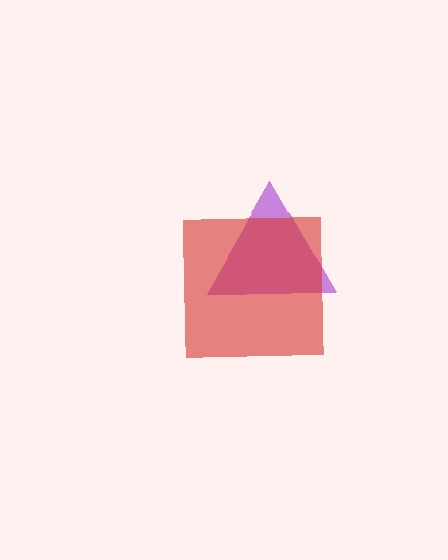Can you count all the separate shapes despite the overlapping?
Yes, there are 2 separate shapes.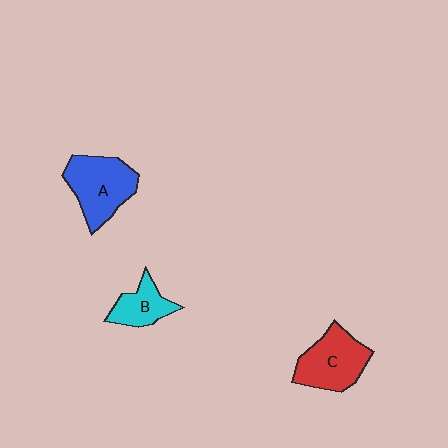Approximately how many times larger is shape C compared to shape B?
Approximately 1.6 times.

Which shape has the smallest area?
Shape B (cyan).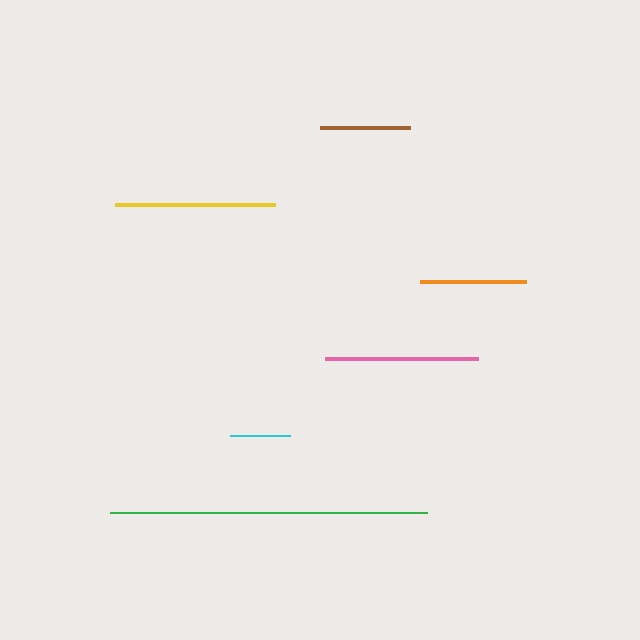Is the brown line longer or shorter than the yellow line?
The yellow line is longer than the brown line.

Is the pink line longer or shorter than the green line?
The green line is longer than the pink line.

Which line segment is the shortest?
The cyan line is the shortest at approximately 60 pixels.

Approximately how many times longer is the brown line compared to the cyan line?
The brown line is approximately 1.5 times the length of the cyan line.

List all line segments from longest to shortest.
From longest to shortest: green, yellow, pink, orange, brown, cyan.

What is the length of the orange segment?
The orange segment is approximately 106 pixels long.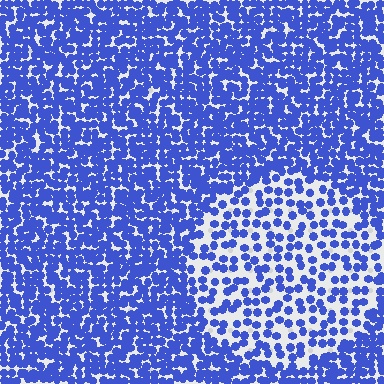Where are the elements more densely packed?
The elements are more densely packed outside the circle boundary.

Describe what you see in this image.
The image contains small blue elements arranged at two different densities. A circle-shaped region is visible where the elements are less densely packed than the surrounding area.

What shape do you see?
I see a circle.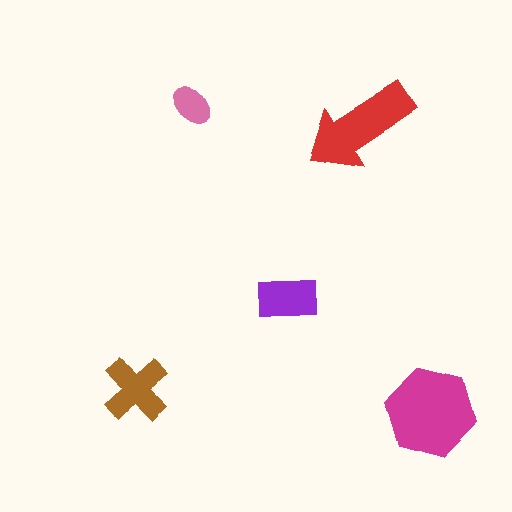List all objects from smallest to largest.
The pink ellipse, the purple rectangle, the brown cross, the red arrow, the magenta hexagon.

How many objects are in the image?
There are 5 objects in the image.